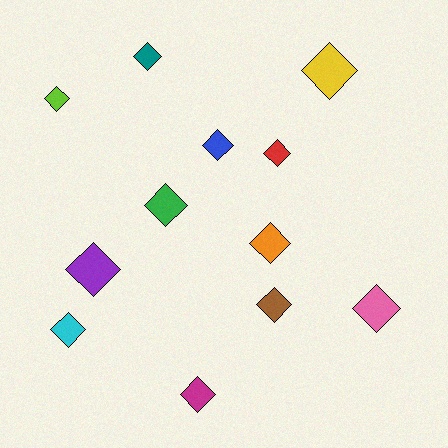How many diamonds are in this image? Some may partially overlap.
There are 12 diamonds.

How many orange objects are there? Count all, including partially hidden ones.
There is 1 orange object.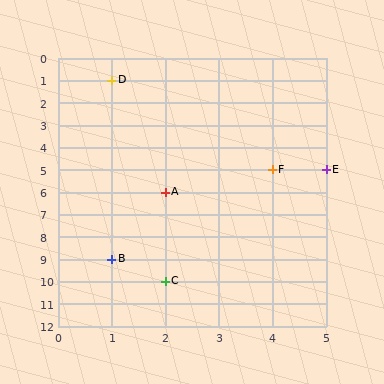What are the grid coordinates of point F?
Point F is at grid coordinates (4, 5).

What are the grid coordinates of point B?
Point B is at grid coordinates (1, 9).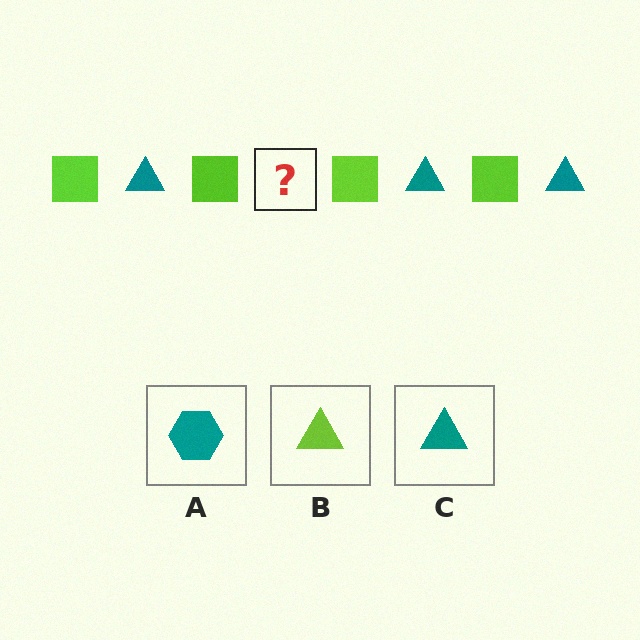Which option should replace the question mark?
Option C.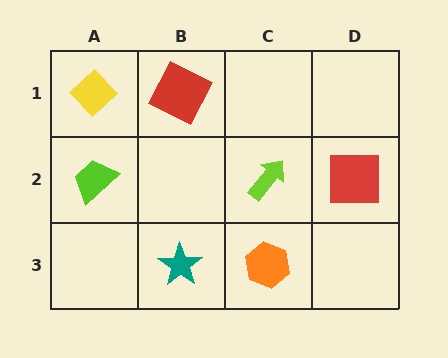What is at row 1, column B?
A red square.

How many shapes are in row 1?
2 shapes.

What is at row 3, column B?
A teal star.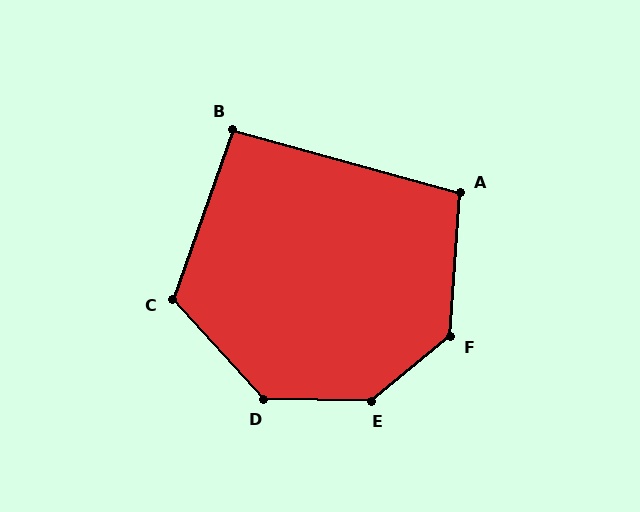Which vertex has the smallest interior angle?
B, at approximately 94 degrees.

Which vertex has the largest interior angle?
E, at approximately 140 degrees.